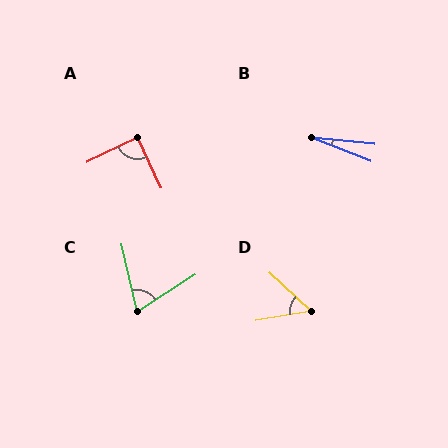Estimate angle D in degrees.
Approximately 53 degrees.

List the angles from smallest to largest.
B (15°), D (53°), C (70°), A (89°).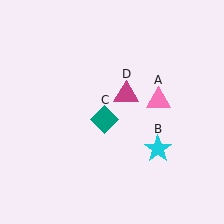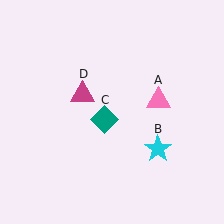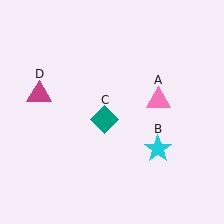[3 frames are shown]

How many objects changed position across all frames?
1 object changed position: magenta triangle (object D).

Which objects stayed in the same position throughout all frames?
Pink triangle (object A) and cyan star (object B) and teal diamond (object C) remained stationary.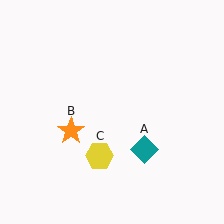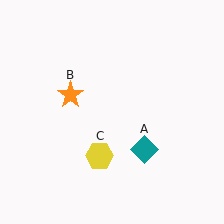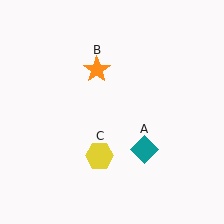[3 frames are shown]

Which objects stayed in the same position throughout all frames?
Teal diamond (object A) and yellow hexagon (object C) remained stationary.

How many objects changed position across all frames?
1 object changed position: orange star (object B).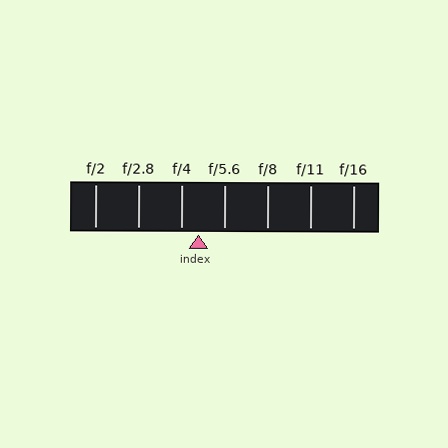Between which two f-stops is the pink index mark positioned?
The index mark is between f/4 and f/5.6.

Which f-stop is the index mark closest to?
The index mark is closest to f/4.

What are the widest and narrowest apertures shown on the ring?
The widest aperture shown is f/2 and the narrowest is f/16.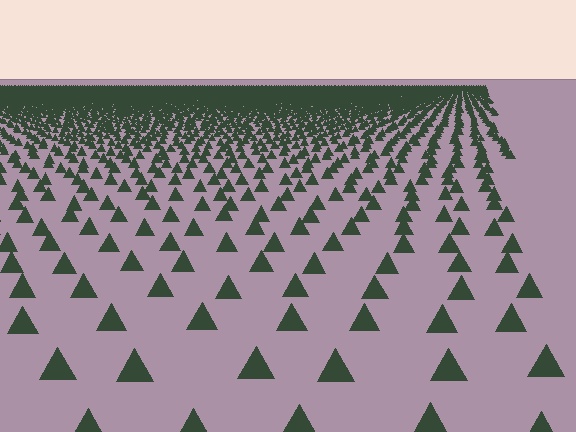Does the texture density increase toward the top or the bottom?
Density increases toward the top.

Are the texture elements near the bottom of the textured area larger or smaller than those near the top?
Larger. Near the bottom, elements are closer to the viewer and appear at a bigger on-screen size.